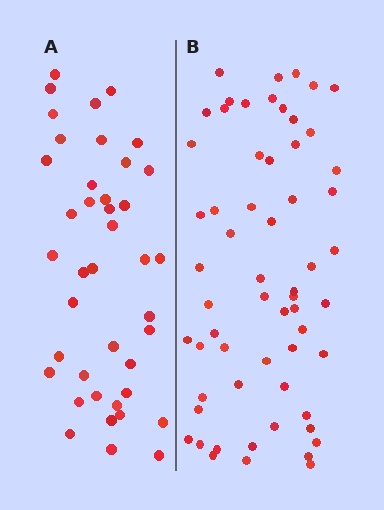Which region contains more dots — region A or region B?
Region B (the right region) has more dots.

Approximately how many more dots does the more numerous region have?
Region B has approximately 20 more dots than region A.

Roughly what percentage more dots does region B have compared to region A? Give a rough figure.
About 45% more.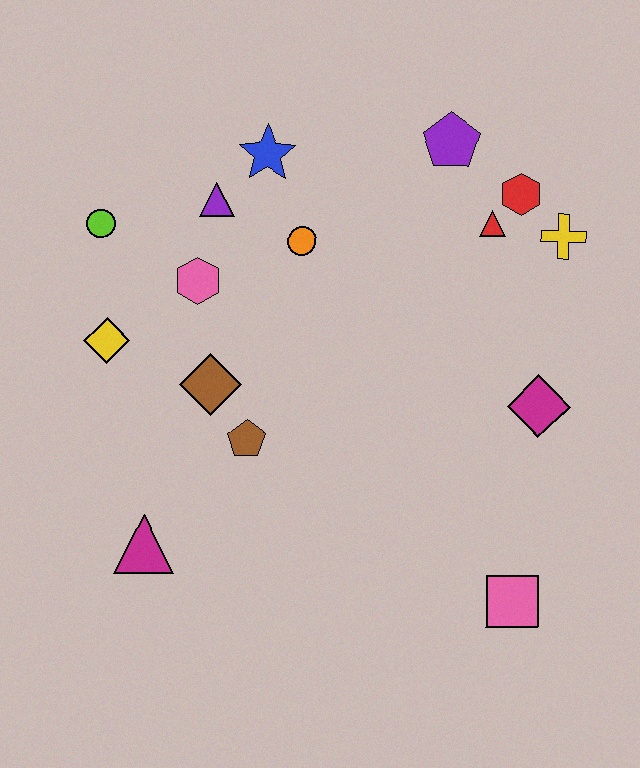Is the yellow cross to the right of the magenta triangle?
Yes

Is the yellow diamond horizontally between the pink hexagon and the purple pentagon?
No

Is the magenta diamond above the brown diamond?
No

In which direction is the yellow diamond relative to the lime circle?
The yellow diamond is below the lime circle.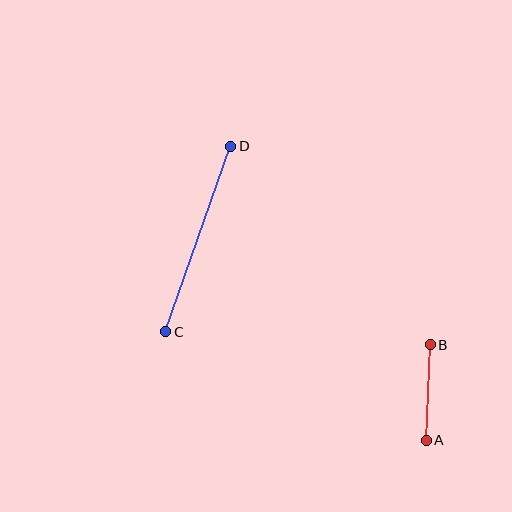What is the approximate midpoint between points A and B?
The midpoint is at approximately (428, 392) pixels.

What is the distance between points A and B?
The distance is approximately 95 pixels.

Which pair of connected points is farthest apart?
Points C and D are farthest apart.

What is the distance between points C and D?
The distance is approximately 197 pixels.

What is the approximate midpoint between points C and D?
The midpoint is at approximately (198, 239) pixels.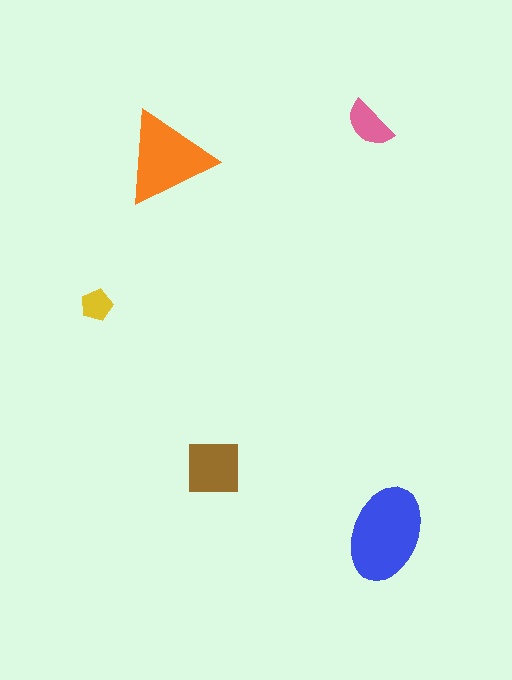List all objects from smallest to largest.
The yellow pentagon, the pink semicircle, the brown square, the orange triangle, the blue ellipse.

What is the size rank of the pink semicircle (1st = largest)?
4th.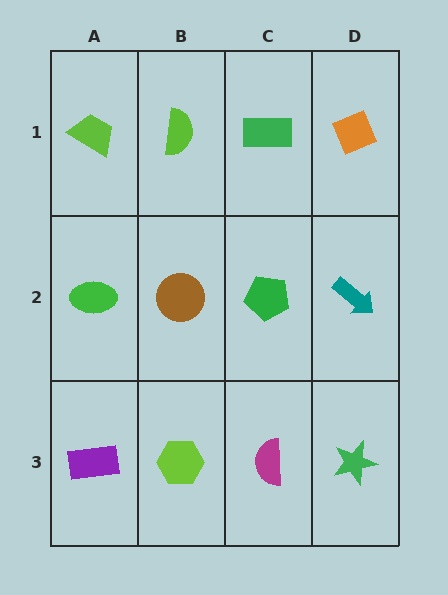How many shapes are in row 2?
4 shapes.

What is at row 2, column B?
A brown circle.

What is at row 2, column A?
A green ellipse.